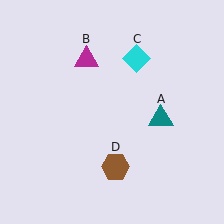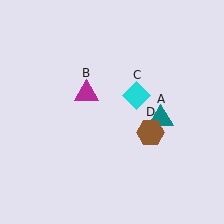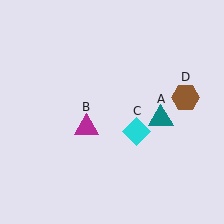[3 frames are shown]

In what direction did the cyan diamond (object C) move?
The cyan diamond (object C) moved down.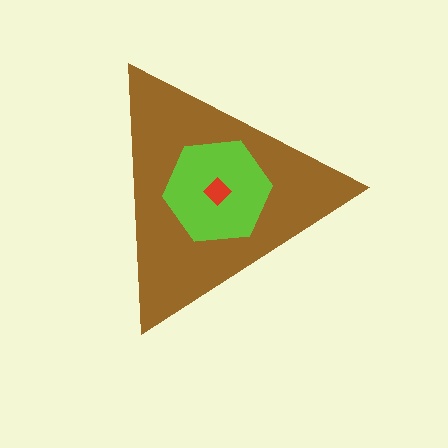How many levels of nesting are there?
3.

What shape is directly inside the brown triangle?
The lime hexagon.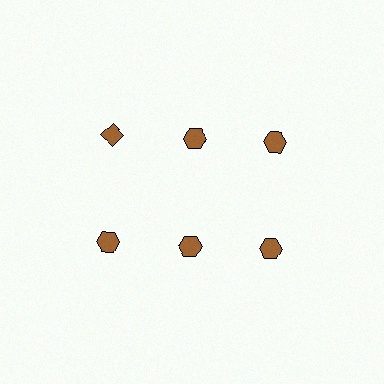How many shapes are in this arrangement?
There are 6 shapes arranged in a grid pattern.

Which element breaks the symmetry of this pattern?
The brown diamond in the top row, leftmost column breaks the symmetry. All other shapes are brown hexagons.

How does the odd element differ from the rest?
It has a different shape: diamond instead of hexagon.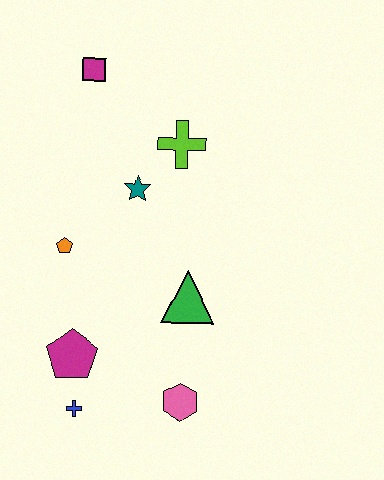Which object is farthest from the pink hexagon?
The magenta square is farthest from the pink hexagon.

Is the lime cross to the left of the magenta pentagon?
No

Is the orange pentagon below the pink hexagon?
No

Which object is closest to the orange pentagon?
The teal star is closest to the orange pentagon.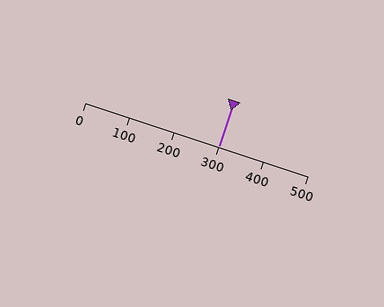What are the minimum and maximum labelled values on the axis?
The axis runs from 0 to 500.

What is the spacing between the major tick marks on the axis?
The major ticks are spaced 100 apart.